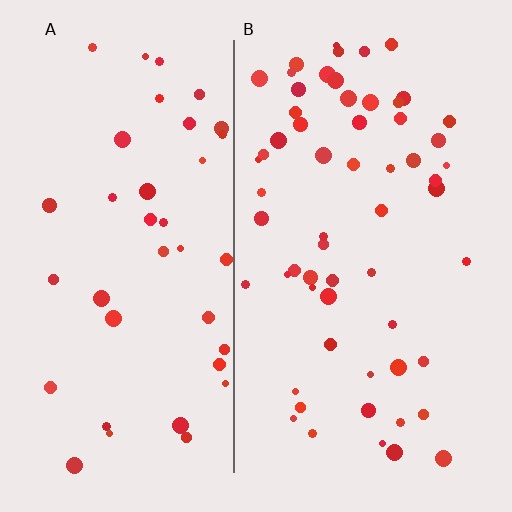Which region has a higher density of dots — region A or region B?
B (the right).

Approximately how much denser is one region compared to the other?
Approximately 1.5× — region B over region A.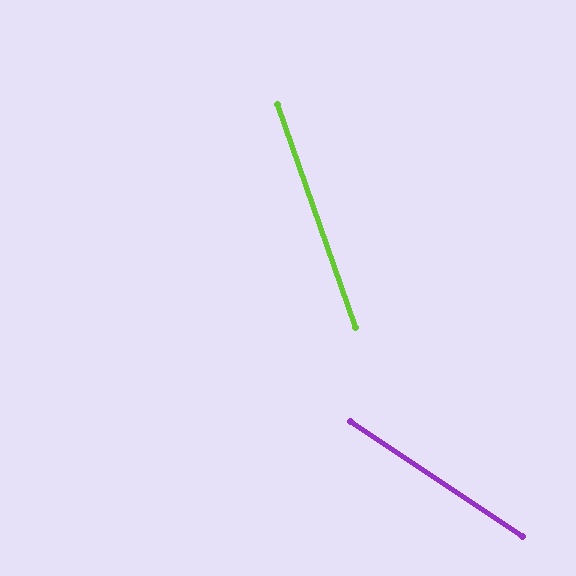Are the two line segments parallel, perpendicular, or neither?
Neither parallel nor perpendicular — they differ by about 37°.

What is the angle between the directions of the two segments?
Approximately 37 degrees.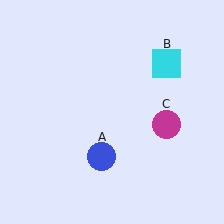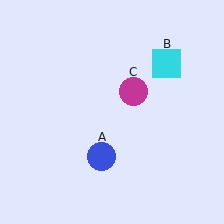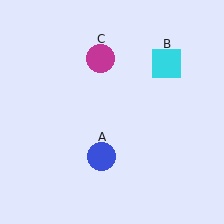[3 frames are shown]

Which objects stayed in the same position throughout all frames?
Blue circle (object A) and cyan square (object B) remained stationary.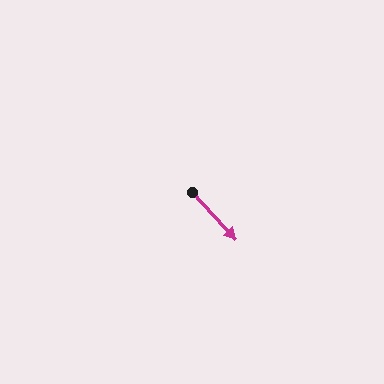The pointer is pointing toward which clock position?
Roughly 5 o'clock.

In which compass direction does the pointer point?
Southeast.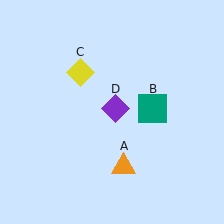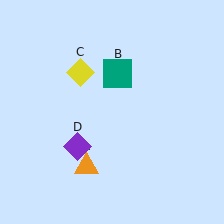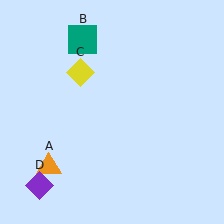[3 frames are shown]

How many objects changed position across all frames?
3 objects changed position: orange triangle (object A), teal square (object B), purple diamond (object D).